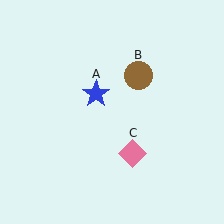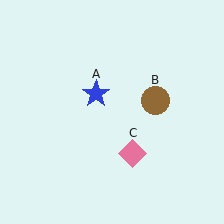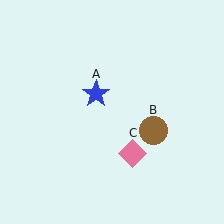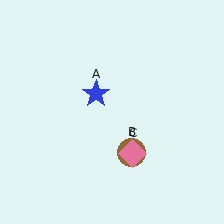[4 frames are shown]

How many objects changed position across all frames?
1 object changed position: brown circle (object B).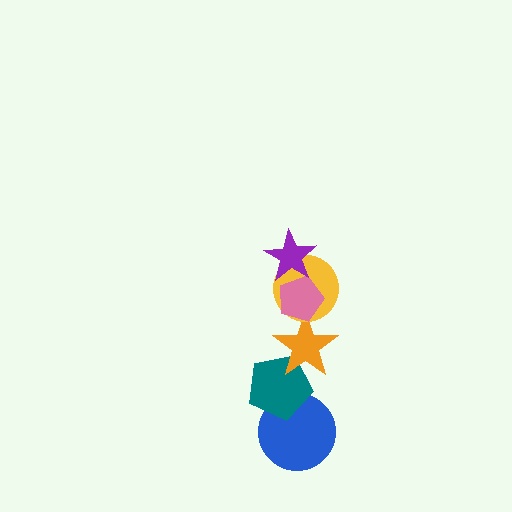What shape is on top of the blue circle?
The teal pentagon is on top of the blue circle.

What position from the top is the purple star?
The purple star is 1st from the top.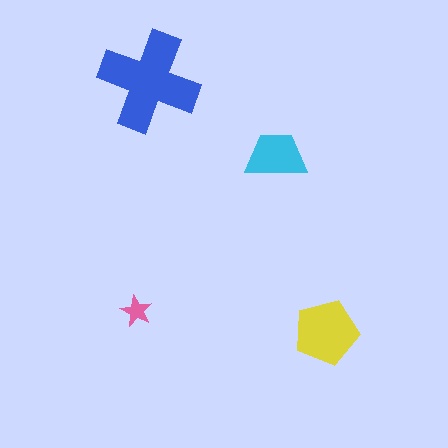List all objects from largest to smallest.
The blue cross, the yellow pentagon, the cyan trapezoid, the pink star.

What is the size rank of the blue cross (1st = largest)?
1st.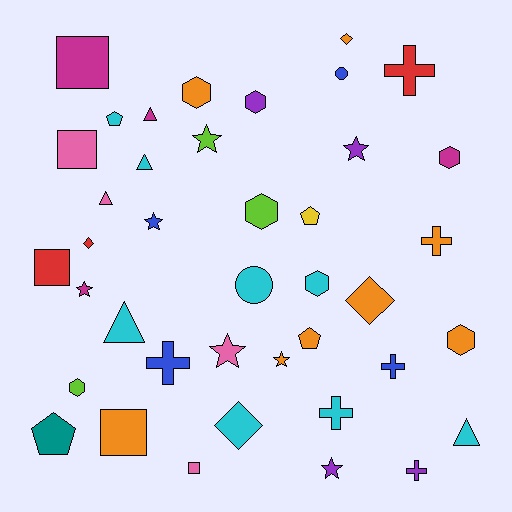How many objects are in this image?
There are 40 objects.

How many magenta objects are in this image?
There are 4 magenta objects.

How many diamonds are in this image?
There are 4 diamonds.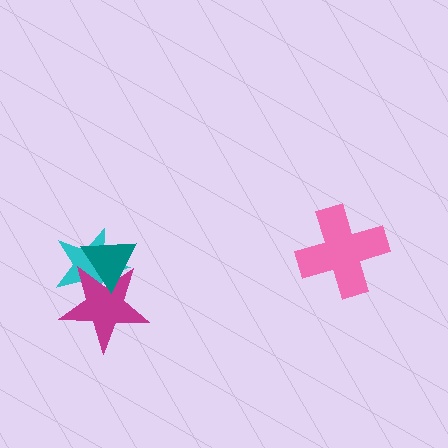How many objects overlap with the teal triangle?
2 objects overlap with the teal triangle.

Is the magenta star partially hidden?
Yes, it is partially covered by another shape.